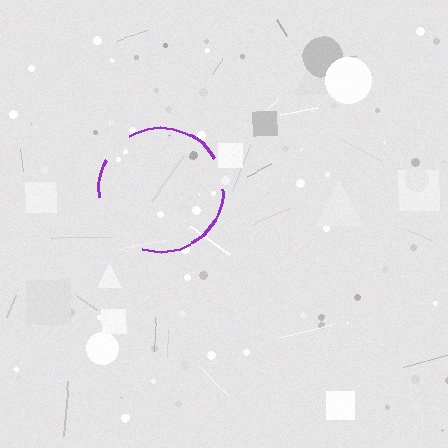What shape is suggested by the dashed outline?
The dashed outline suggests a circle.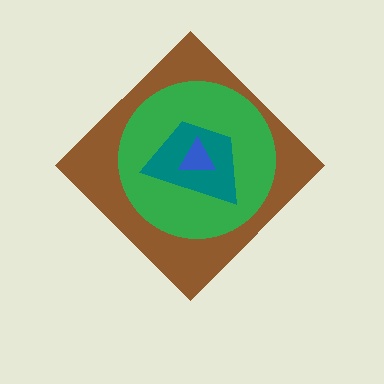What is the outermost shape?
The brown diamond.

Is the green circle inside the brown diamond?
Yes.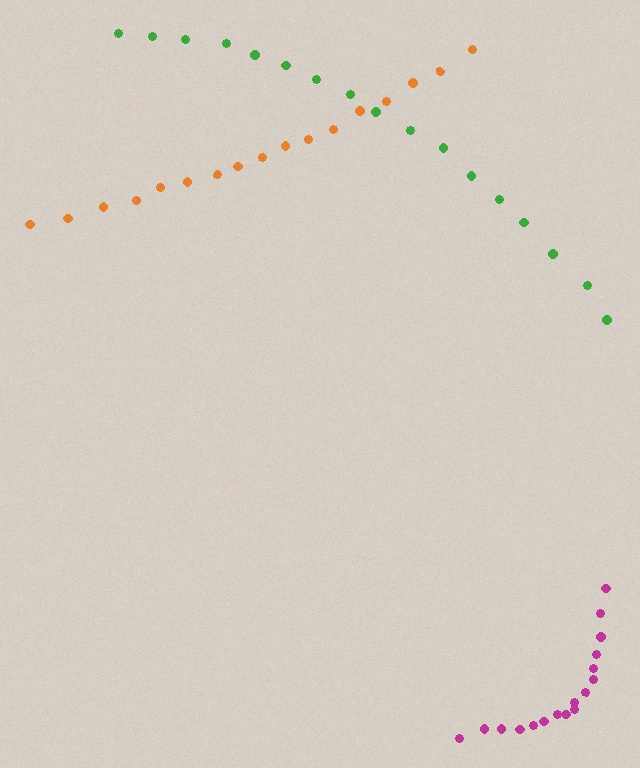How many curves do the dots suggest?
There are 3 distinct paths.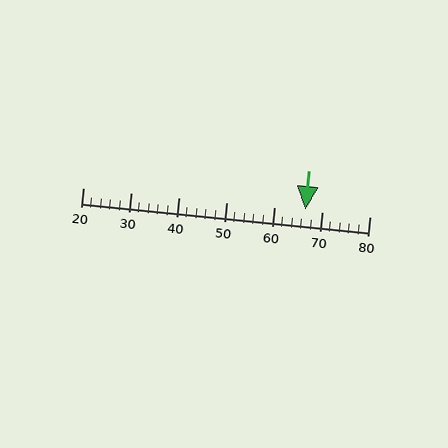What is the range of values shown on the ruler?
The ruler shows values from 20 to 80.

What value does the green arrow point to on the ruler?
The green arrow points to approximately 67.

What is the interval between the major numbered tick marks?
The major tick marks are spaced 10 units apart.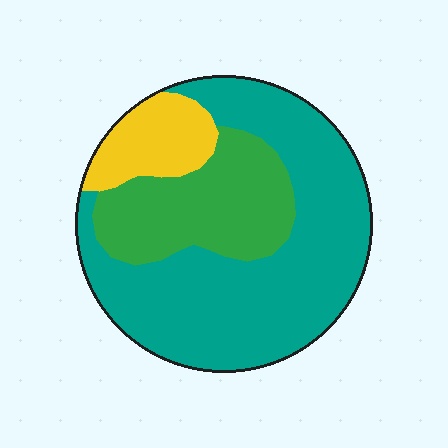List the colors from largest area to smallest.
From largest to smallest: teal, green, yellow.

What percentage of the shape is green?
Green covers about 25% of the shape.